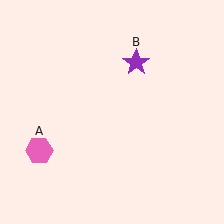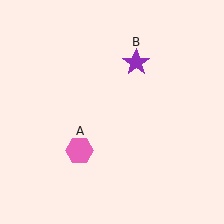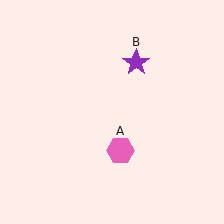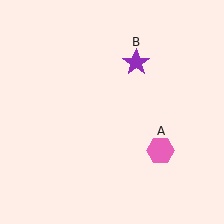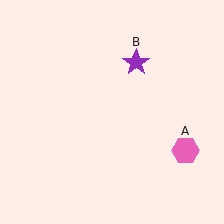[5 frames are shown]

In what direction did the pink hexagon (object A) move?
The pink hexagon (object A) moved right.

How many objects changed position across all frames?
1 object changed position: pink hexagon (object A).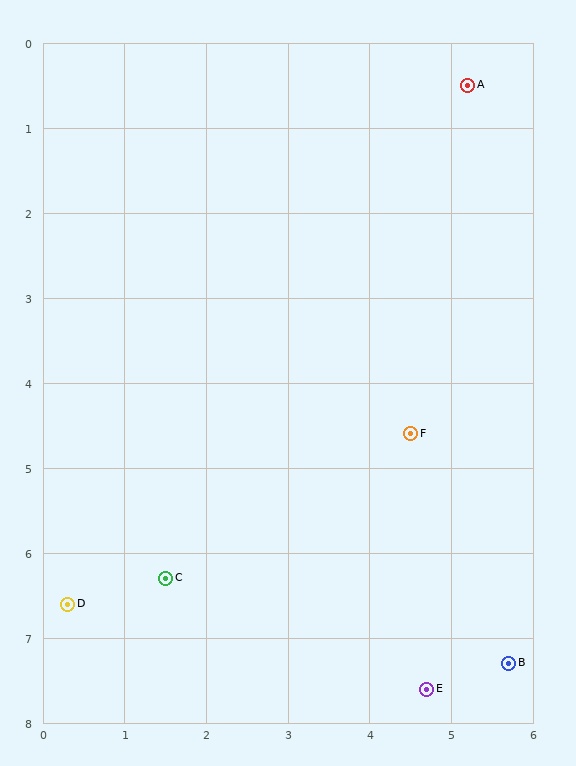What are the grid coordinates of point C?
Point C is at approximately (1.5, 6.3).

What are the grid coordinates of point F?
Point F is at approximately (4.5, 4.6).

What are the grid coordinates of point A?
Point A is at approximately (5.2, 0.5).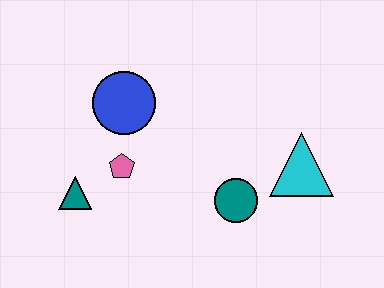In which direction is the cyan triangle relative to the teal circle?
The cyan triangle is to the right of the teal circle.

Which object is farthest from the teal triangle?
The cyan triangle is farthest from the teal triangle.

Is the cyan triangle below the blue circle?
Yes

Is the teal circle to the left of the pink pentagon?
No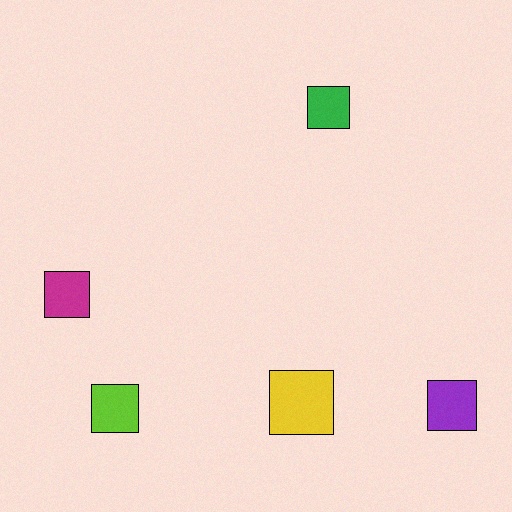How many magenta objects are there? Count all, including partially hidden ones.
There is 1 magenta object.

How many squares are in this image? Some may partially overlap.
There are 5 squares.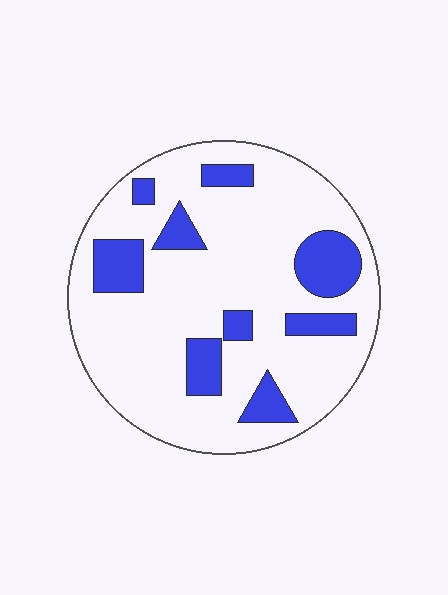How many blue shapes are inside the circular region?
9.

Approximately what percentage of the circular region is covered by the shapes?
Approximately 20%.